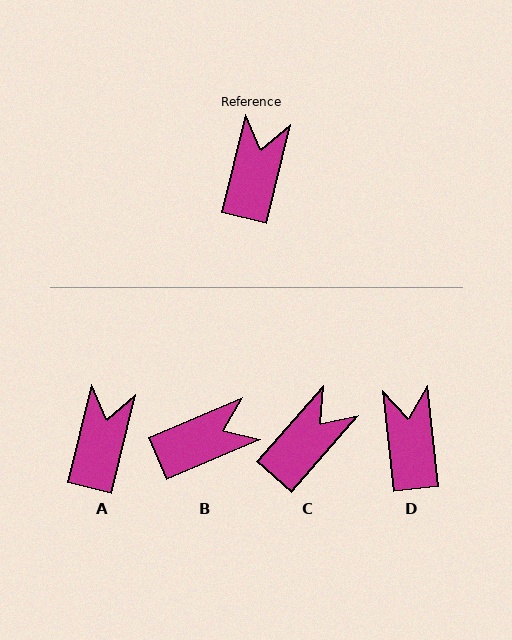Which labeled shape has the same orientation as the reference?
A.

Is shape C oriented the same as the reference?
No, it is off by about 27 degrees.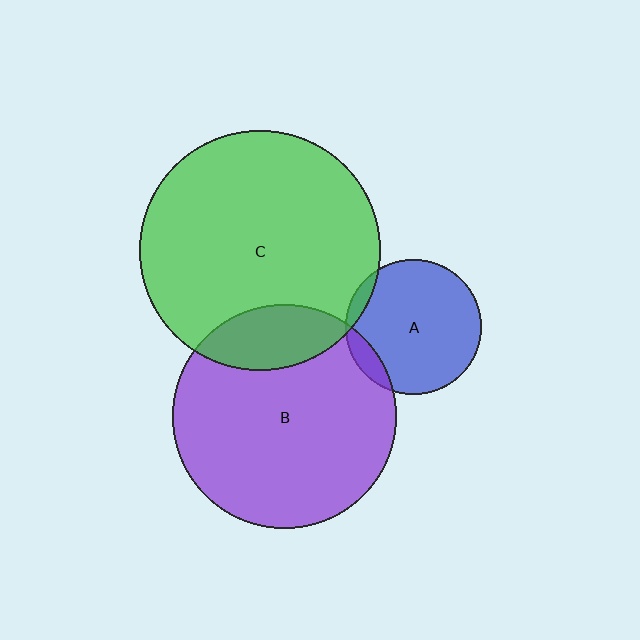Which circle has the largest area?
Circle C (green).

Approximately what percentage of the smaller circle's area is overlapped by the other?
Approximately 20%.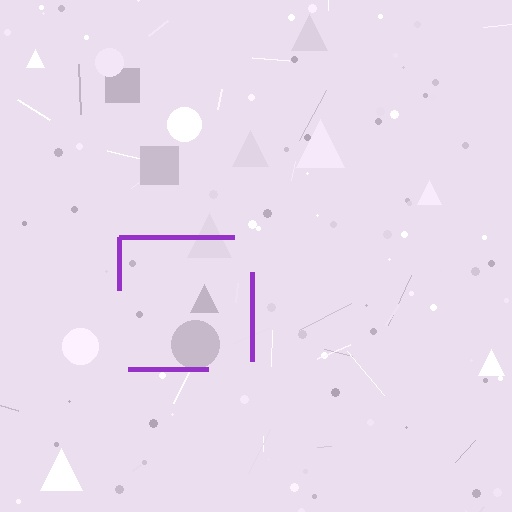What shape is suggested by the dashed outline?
The dashed outline suggests a square.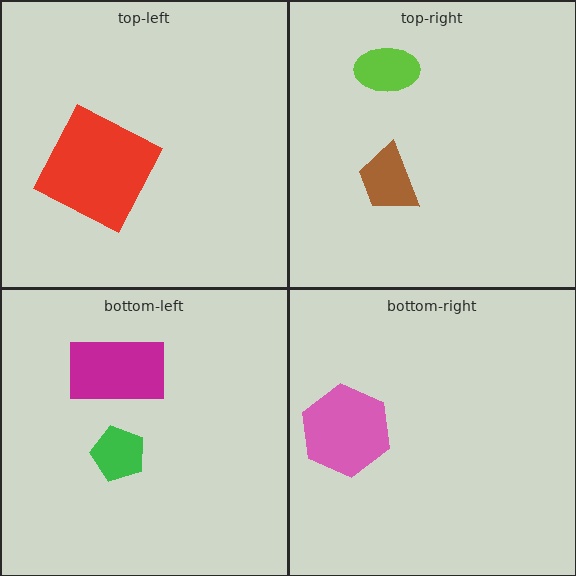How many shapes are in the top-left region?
1.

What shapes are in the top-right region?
The brown trapezoid, the lime ellipse.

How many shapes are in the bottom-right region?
1.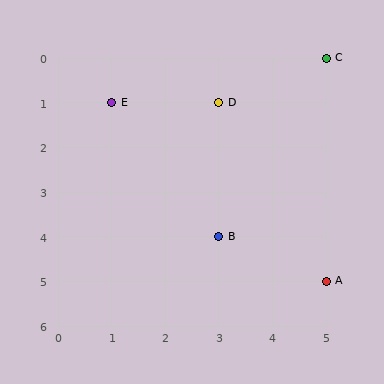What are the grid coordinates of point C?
Point C is at grid coordinates (5, 0).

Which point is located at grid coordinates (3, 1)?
Point D is at (3, 1).